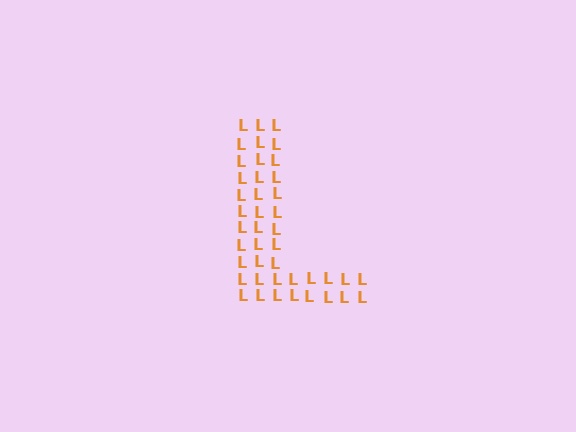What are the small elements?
The small elements are letter L's.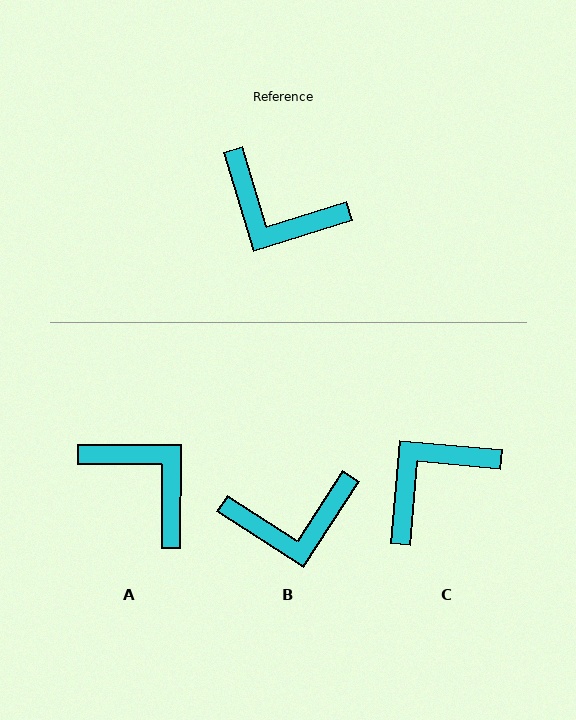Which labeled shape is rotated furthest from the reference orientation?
A, about 163 degrees away.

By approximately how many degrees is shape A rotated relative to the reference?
Approximately 163 degrees counter-clockwise.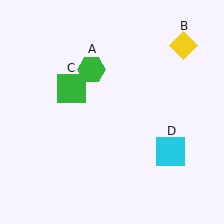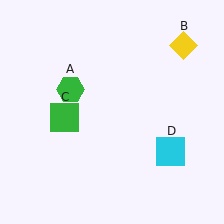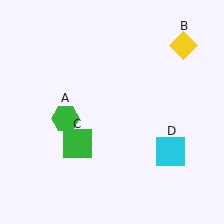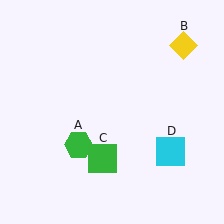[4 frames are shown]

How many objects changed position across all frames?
2 objects changed position: green hexagon (object A), green square (object C).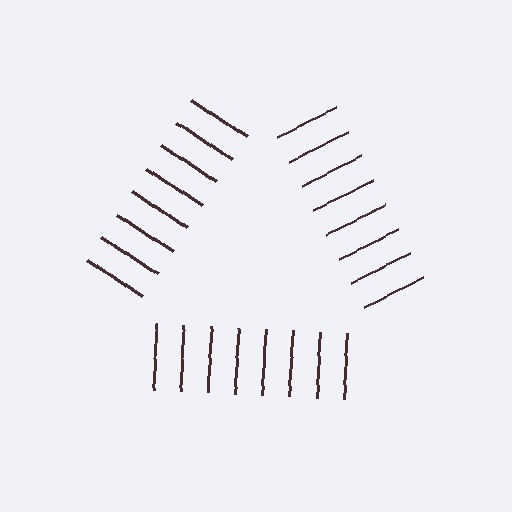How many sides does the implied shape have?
3 sides — the line-ends trace a triangle.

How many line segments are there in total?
24 — 8 along each of the 3 edges.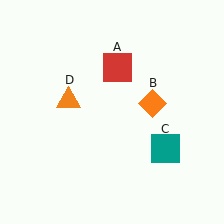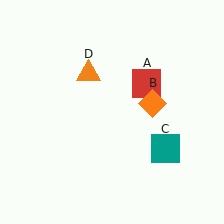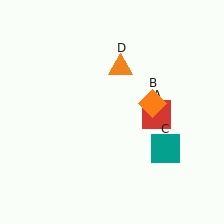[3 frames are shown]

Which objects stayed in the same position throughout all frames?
Orange diamond (object B) and teal square (object C) remained stationary.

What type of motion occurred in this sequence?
The red square (object A), orange triangle (object D) rotated clockwise around the center of the scene.